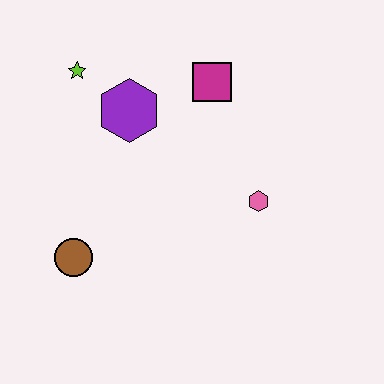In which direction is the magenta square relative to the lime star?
The magenta square is to the right of the lime star.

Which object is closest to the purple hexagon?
The lime star is closest to the purple hexagon.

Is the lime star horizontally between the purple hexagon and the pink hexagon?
No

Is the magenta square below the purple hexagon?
No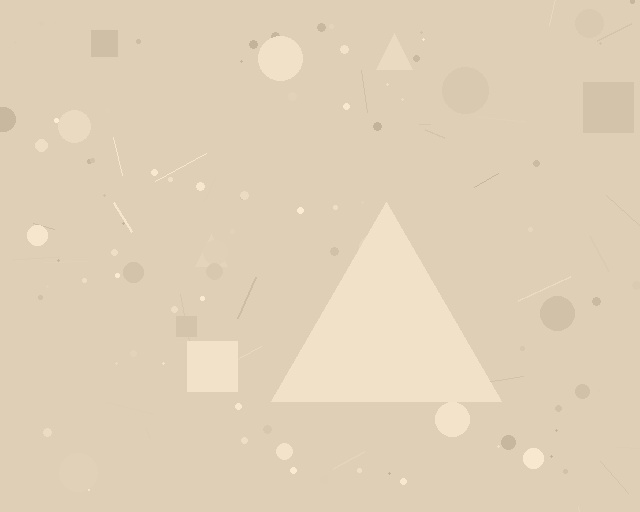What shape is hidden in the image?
A triangle is hidden in the image.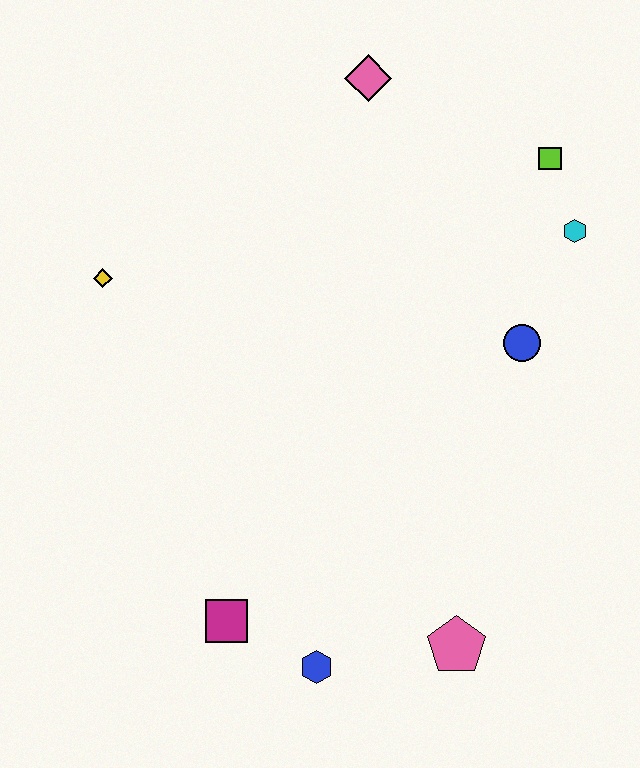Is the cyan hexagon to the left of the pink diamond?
No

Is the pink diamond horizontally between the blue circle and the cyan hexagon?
No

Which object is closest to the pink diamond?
The lime square is closest to the pink diamond.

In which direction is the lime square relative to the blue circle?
The lime square is above the blue circle.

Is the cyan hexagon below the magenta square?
No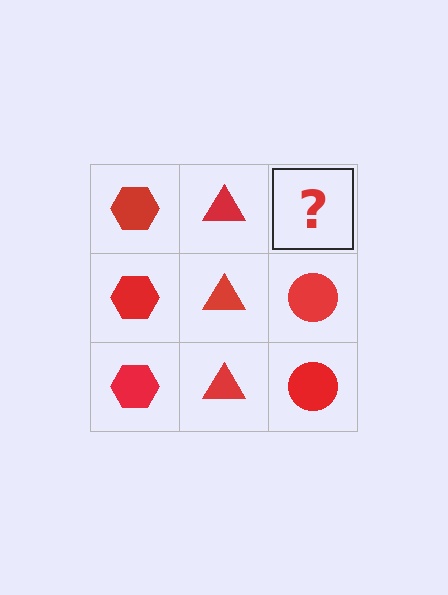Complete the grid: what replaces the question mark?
The question mark should be replaced with a red circle.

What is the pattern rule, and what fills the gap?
The rule is that each column has a consistent shape. The gap should be filled with a red circle.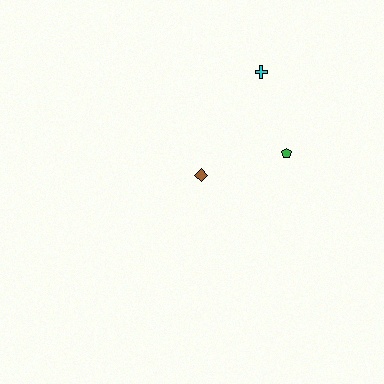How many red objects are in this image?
There are no red objects.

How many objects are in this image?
There are 3 objects.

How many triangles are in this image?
There are no triangles.